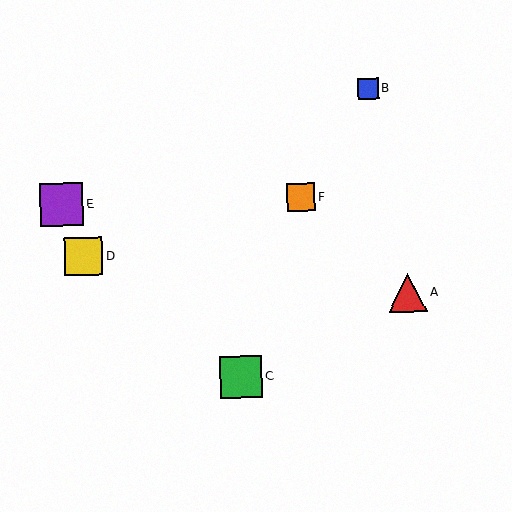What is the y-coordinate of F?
Object F is at y≈198.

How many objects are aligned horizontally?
2 objects (E, F) are aligned horizontally.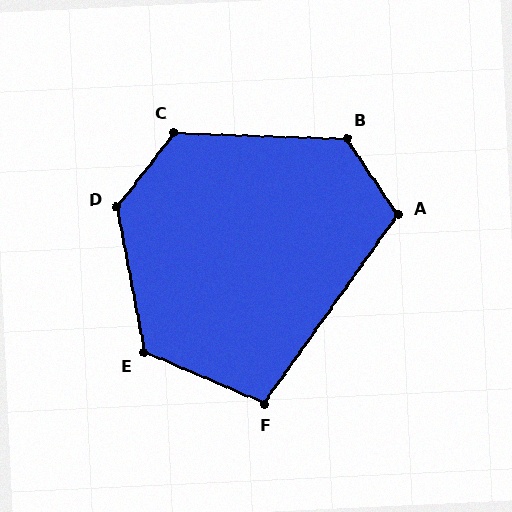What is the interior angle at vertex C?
Approximately 126 degrees (obtuse).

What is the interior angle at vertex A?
Approximately 110 degrees (obtuse).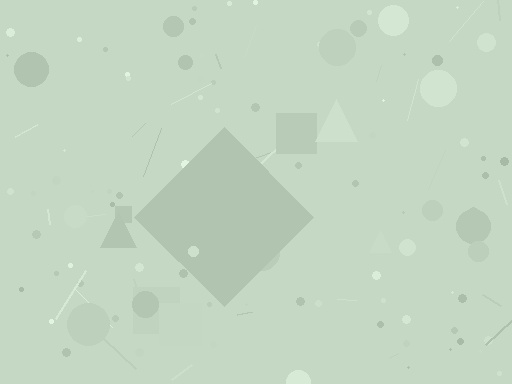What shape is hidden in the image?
A diamond is hidden in the image.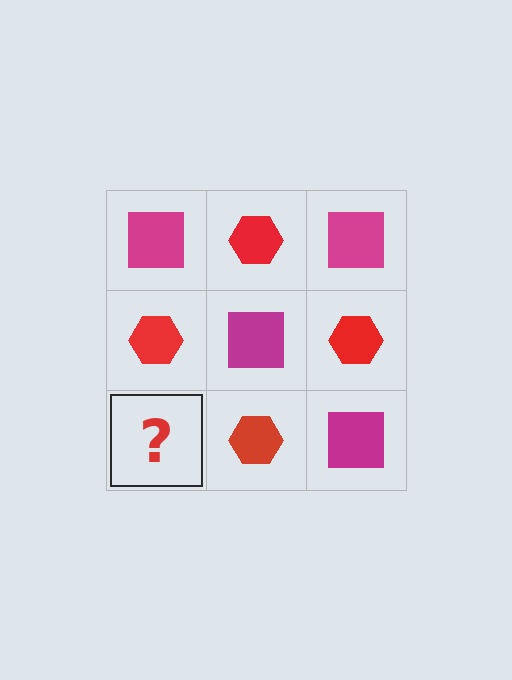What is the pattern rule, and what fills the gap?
The rule is that it alternates magenta square and red hexagon in a checkerboard pattern. The gap should be filled with a magenta square.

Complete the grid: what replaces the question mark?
The question mark should be replaced with a magenta square.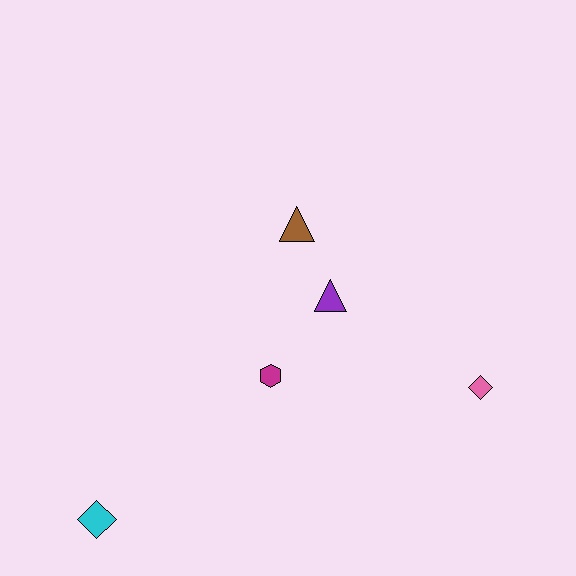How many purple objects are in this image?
There is 1 purple object.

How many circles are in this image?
There are no circles.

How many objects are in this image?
There are 5 objects.